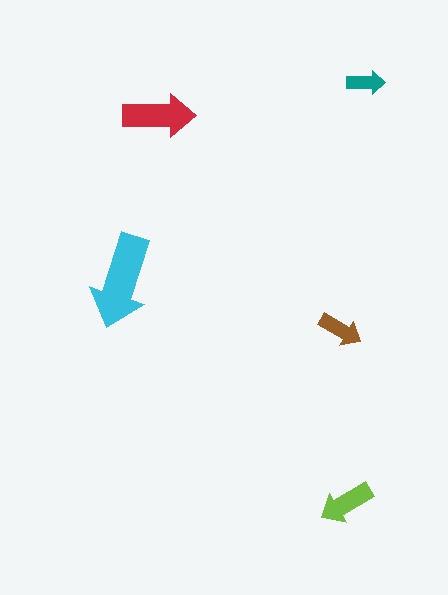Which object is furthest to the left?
The cyan arrow is leftmost.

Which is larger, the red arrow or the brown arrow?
The red one.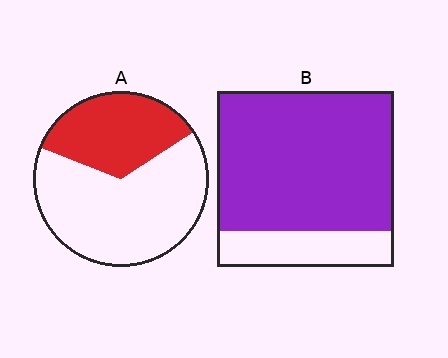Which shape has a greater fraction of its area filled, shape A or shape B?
Shape B.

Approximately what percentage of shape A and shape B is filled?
A is approximately 35% and B is approximately 80%.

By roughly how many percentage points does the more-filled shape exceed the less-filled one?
By roughly 45 percentage points (B over A).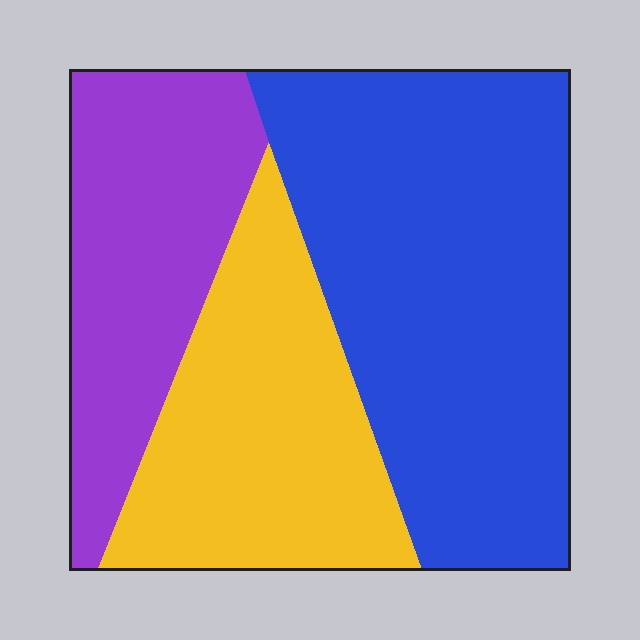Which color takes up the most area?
Blue, at roughly 45%.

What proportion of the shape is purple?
Purple takes up about one quarter (1/4) of the shape.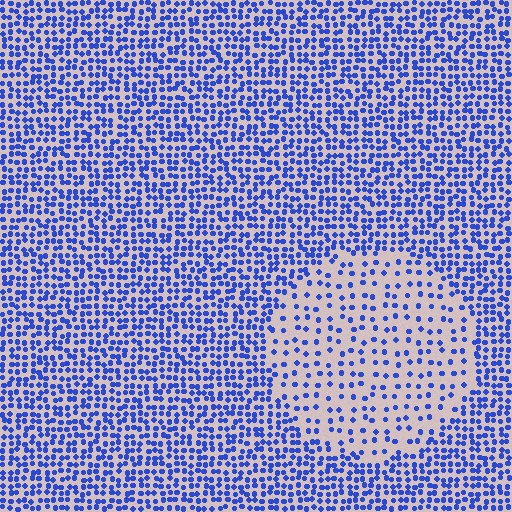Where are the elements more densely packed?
The elements are more densely packed outside the circle boundary.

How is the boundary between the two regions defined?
The boundary is defined by a change in element density (approximately 2.4x ratio). All elements are the same color, size, and shape.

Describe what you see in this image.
The image contains small blue elements arranged at two different densities. A circle-shaped region is visible where the elements are less densely packed than the surrounding area.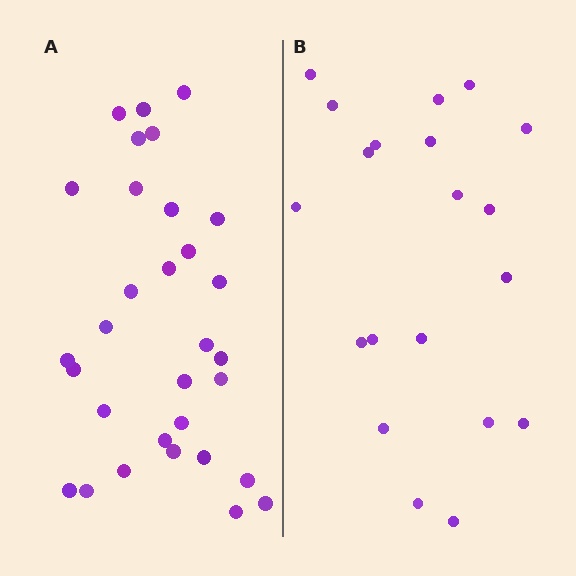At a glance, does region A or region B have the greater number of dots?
Region A (the left region) has more dots.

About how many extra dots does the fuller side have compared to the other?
Region A has roughly 12 or so more dots than region B.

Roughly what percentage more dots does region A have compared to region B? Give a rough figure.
About 55% more.